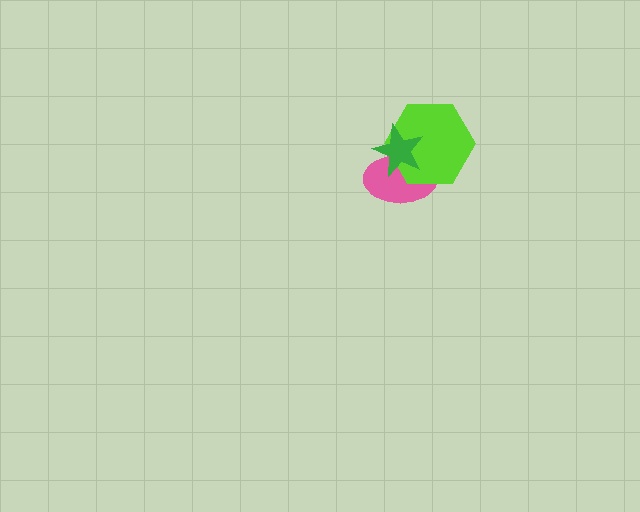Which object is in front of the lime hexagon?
The green star is in front of the lime hexagon.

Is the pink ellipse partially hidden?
Yes, it is partially covered by another shape.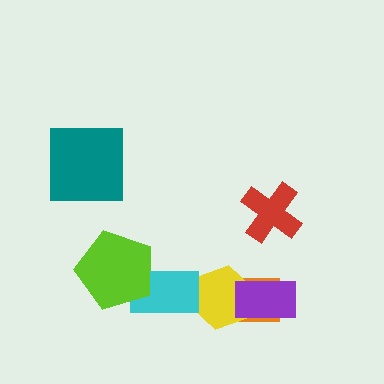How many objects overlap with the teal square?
0 objects overlap with the teal square.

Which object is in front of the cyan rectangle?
The lime pentagon is in front of the cyan rectangle.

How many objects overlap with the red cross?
0 objects overlap with the red cross.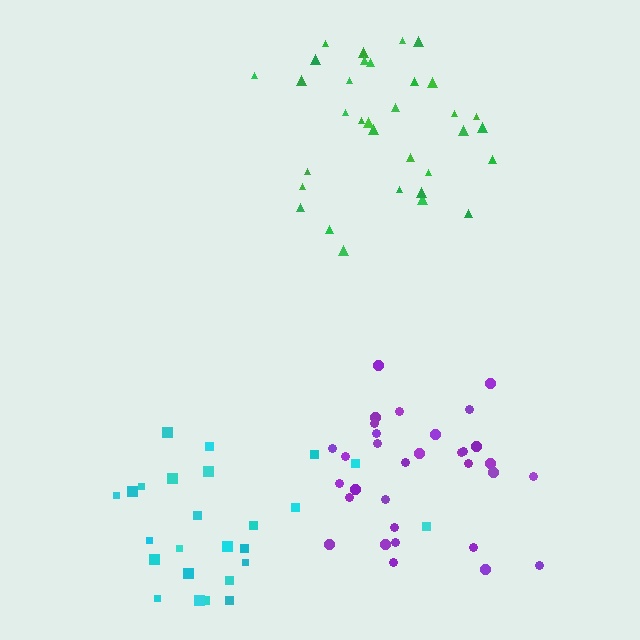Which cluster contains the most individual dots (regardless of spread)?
Green (33).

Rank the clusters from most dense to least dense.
green, purple, cyan.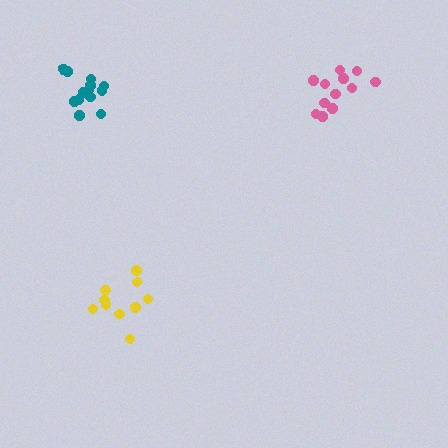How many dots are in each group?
Group 1: 10 dots, Group 2: 12 dots, Group 3: 13 dots (35 total).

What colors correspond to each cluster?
The clusters are colored: yellow, pink, teal.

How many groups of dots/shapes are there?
There are 3 groups.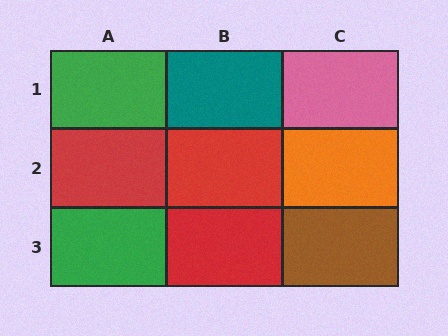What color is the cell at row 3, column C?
Brown.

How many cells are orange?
1 cell is orange.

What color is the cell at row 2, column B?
Red.